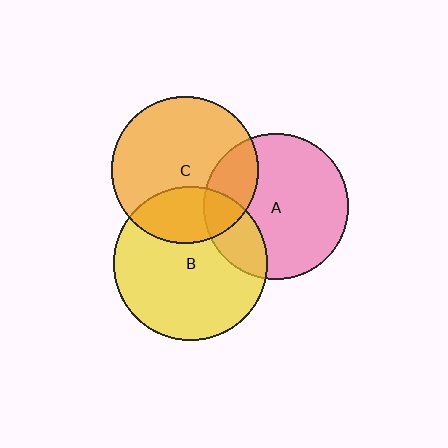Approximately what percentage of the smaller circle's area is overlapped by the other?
Approximately 20%.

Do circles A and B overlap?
Yes.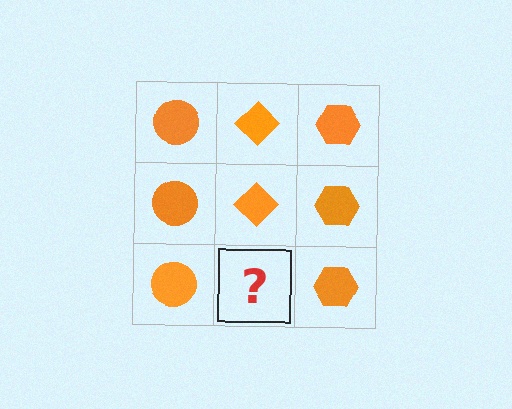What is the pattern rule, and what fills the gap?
The rule is that each column has a consistent shape. The gap should be filled with an orange diamond.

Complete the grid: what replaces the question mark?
The question mark should be replaced with an orange diamond.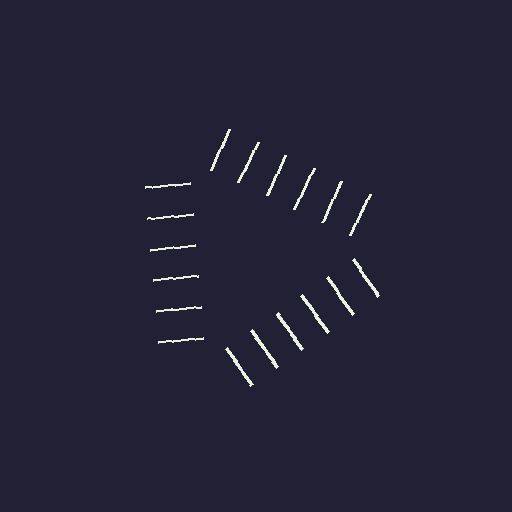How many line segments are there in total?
18 — 6 along each of the 3 edges.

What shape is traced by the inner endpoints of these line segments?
An illusory triangle — the line segments terminate on its edges but no continuous stroke is drawn.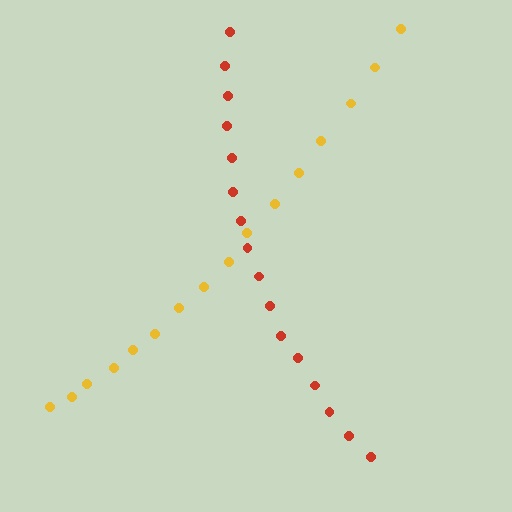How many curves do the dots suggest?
There are 2 distinct paths.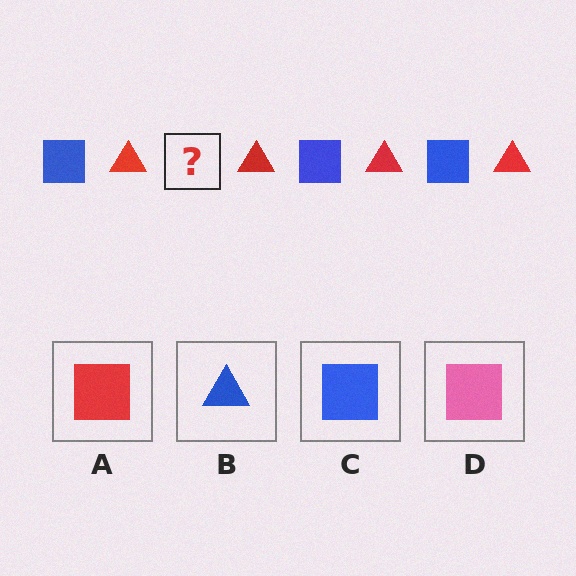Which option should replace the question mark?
Option C.